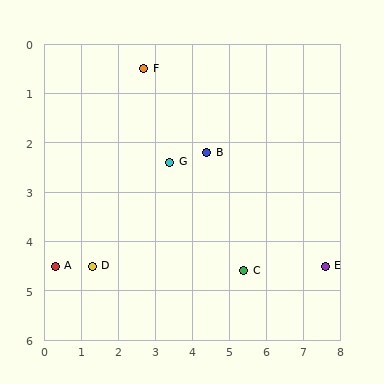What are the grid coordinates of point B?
Point B is at approximately (4.4, 2.2).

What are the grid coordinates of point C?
Point C is at approximately (5.4, 4.6).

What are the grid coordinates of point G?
Point G is at approximately (3.4, 2.4).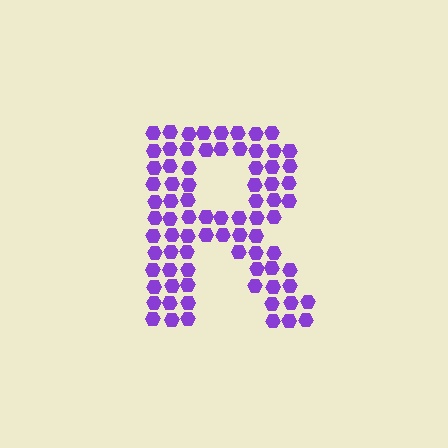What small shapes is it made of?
It is made of small hexagons.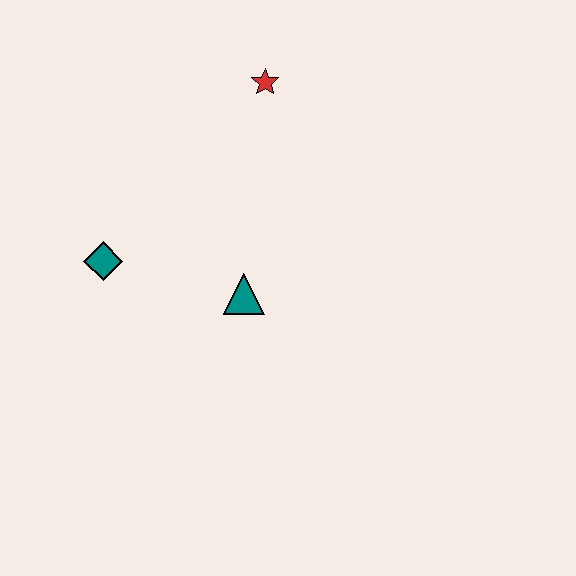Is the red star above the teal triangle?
Yes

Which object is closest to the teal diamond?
The teal triangle is closest to the teal diamond.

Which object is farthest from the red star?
The teal diamond is farthest from the red star.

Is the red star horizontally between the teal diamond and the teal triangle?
No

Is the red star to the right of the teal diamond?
Yes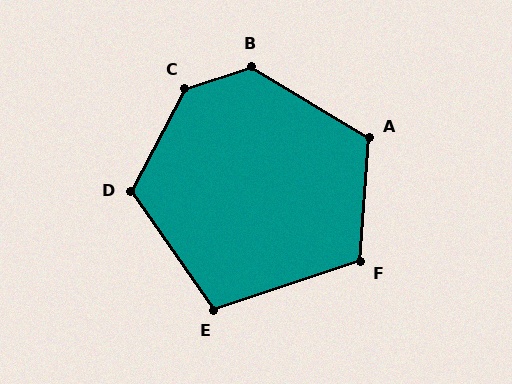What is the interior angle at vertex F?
Approximately 112 degrees (obtuse).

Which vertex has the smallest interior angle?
E, at approximately 107 degrees.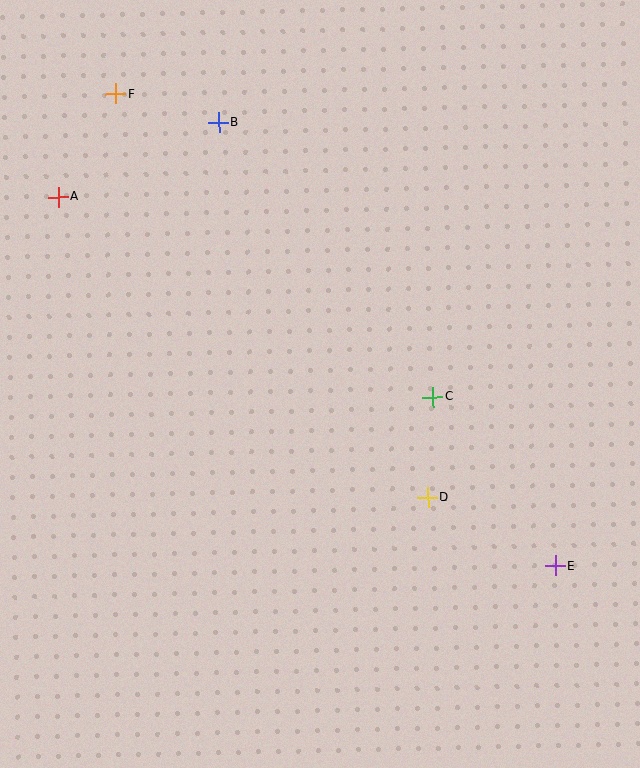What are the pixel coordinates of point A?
Point A is at (58, 197).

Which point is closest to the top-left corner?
Point F is closest to the top-left corner.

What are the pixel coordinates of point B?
Point B is at (219, 122).